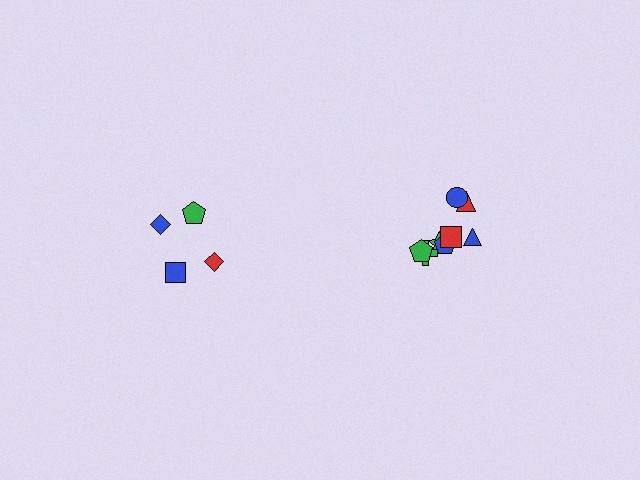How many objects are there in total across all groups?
There are 12 objects.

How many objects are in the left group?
There are 4 objects.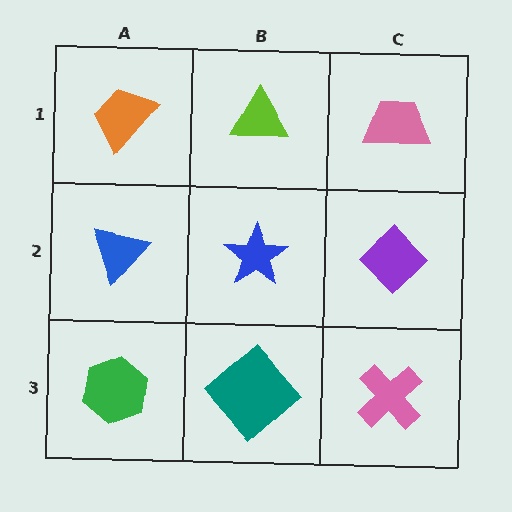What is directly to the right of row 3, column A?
A teal diamond.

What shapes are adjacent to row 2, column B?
A lime triangle (row 1, column B), a teal diamond (row 3, column B), a blue triangle (row 2, column A), a purple diamond (row 2, column C).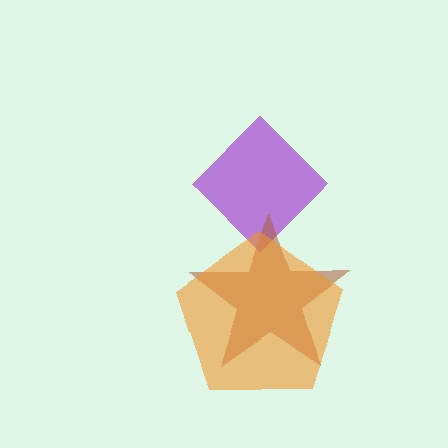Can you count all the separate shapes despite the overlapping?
Yes, there are 3 separate shapes.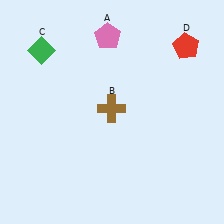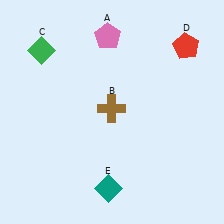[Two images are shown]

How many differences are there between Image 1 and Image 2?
There is 1 difference between the two images.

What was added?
A teal diamond (E) was added in Image 2.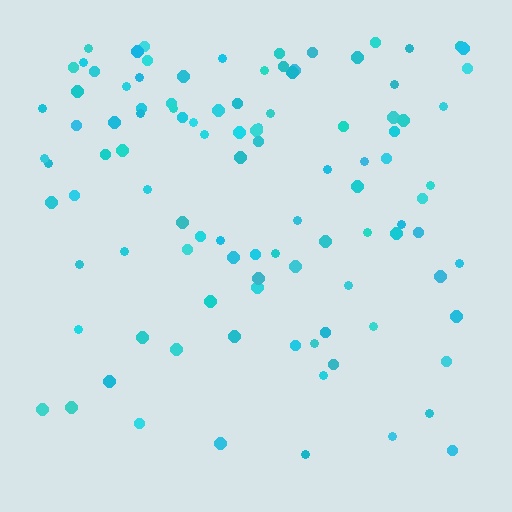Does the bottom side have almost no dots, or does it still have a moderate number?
Still a moderate number, just noticeably fewer than the top.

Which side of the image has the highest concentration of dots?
The top.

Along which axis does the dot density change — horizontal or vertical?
Vertical.